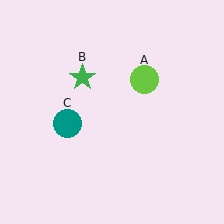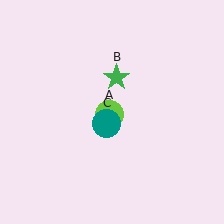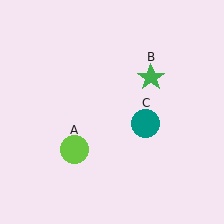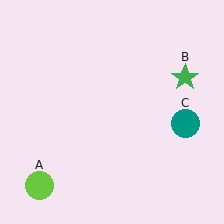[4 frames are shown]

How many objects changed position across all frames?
3 objects changed position: lime circle (object A), green star (object B), teal circle (object C).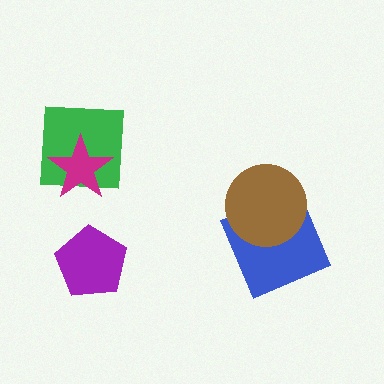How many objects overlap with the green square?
1 object overlaps with the green square.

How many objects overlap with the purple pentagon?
0 objects overlap with the purple pentagon.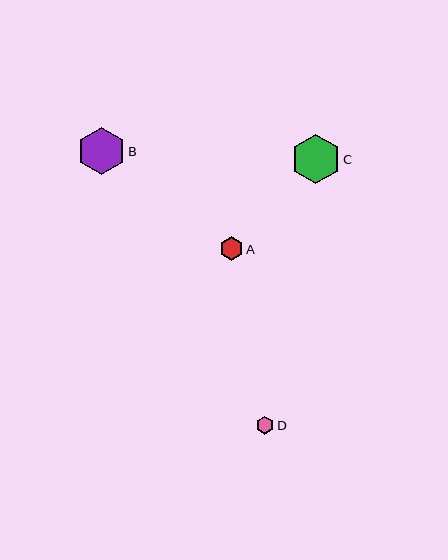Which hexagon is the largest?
Hexagon C is the largest with a size of approximately 49 pixels.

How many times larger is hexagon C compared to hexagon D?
Hexagon C is approximately 2.7 times the size of hexagon D.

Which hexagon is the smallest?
Hexagon D is the smallest with a size of approximately 18 pixels.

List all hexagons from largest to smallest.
From largest to smallest: C, B, A, D.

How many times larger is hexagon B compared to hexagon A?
Hexagon B is approximately 2.0 times the size of hexagon A.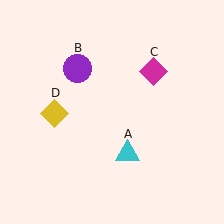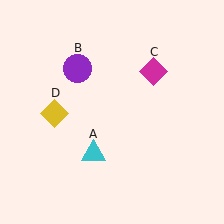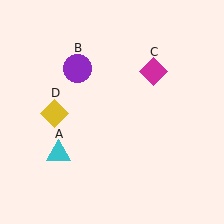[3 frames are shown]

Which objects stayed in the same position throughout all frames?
Purple circle (object B) and magenta diamond (object C) and yellow diamond (object D) remained stationary.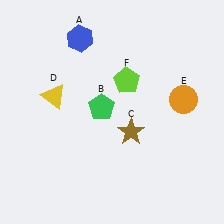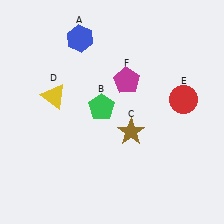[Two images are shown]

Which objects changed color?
E changed from orange to red. F changed from lime to magenta.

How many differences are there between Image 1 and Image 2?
There are 2 differences between the two images.